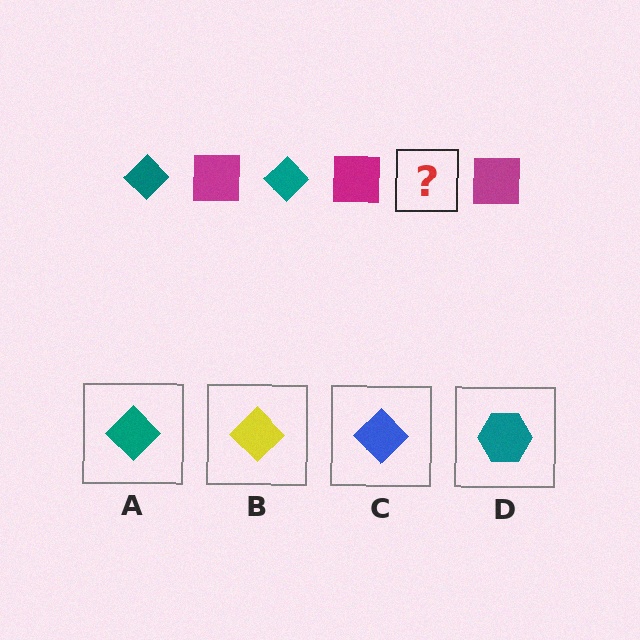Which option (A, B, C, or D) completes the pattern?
A.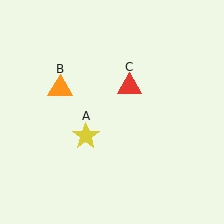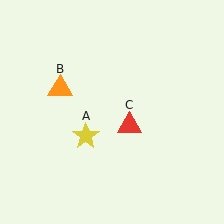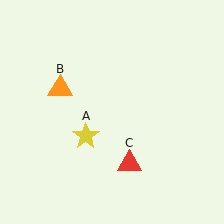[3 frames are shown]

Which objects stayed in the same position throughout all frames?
Yellow star (object A) and orange triangle (object B) remained stationary.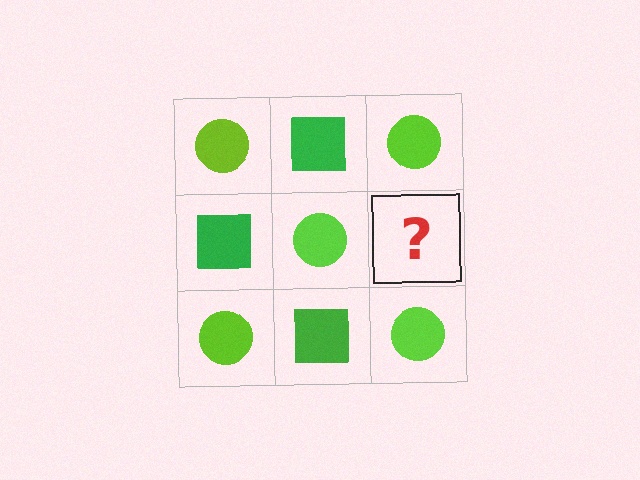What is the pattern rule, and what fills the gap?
The rule is that it alternates lime circle and green square in a checkerboard pattern. The gap should be filled with a green square.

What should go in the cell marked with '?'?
The missing cell should contain a green square.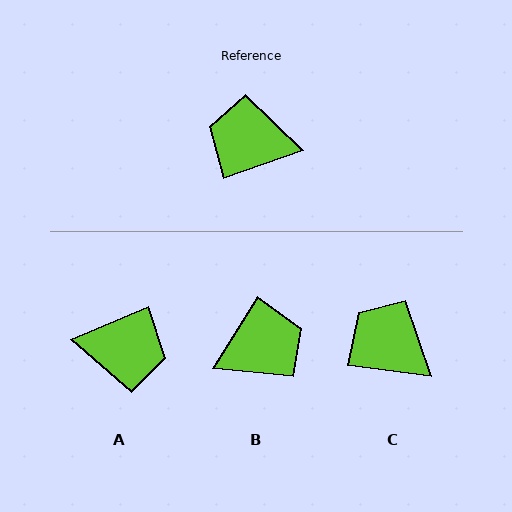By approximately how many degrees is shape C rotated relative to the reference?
Approximately 27 degrees clockwise.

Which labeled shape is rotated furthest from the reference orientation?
A, about 177 degrees away.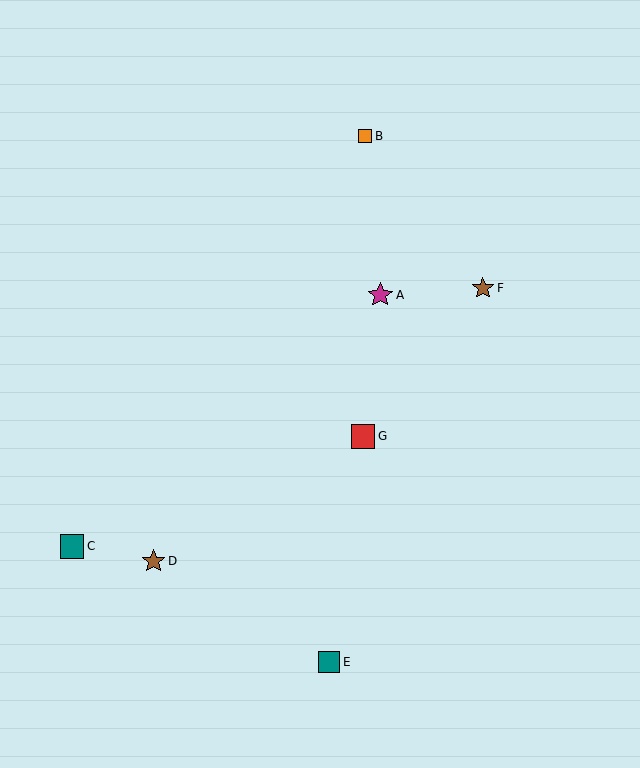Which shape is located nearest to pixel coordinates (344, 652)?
The teal square (labeled E) at (329, 662) is nearest to that location.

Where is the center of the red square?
The center of the red square is at (363, 436).